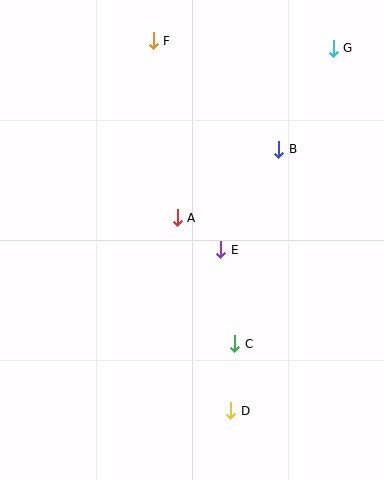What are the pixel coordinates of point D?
Point D is at (231, 411).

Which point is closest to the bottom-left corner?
Point D is closest to the bottom-left corner.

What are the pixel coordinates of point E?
Point E is at (221, 250).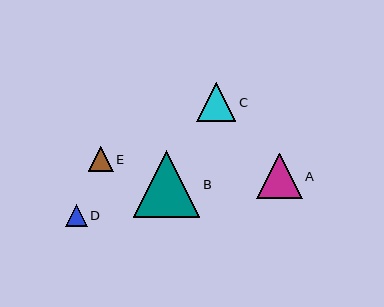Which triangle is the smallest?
Triangle D is the smallest with a size of approximately 22 pixels.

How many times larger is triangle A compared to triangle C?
Triangle A is approximately 1.2 times the size of triangle C.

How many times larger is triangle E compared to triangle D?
Triangle E is approximately 1.1 times the size of triangle D.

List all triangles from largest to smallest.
From largest to smallest: B, A, C, E, D.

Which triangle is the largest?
Triangle B is the largest with a size of approximately 67 pixels.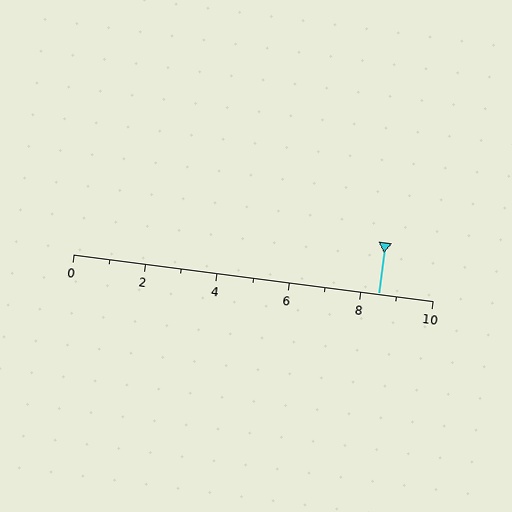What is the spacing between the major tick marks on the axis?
The major ticks are spaced 2 apart.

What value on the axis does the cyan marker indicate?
The marker indicates approximately 8.5.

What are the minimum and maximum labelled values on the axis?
The axis runs from 0 to 10.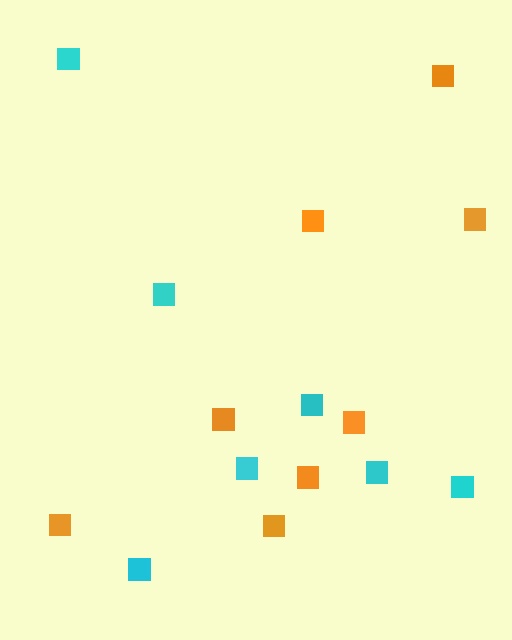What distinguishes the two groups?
There are 2 groups: one group of cyan squares (7) and one group of orange squares (8).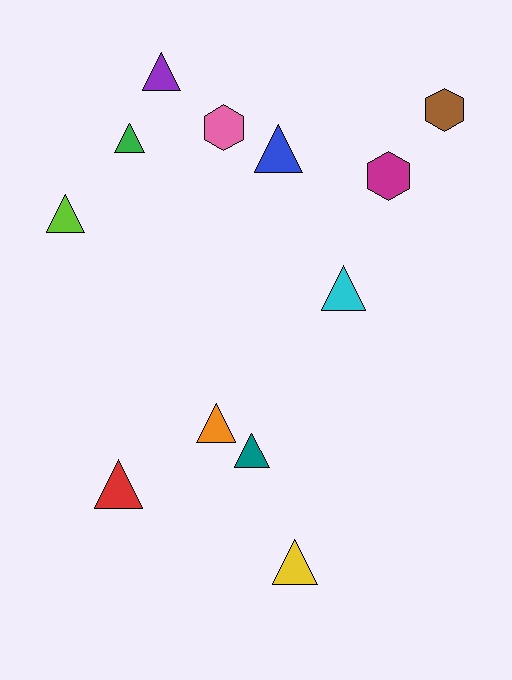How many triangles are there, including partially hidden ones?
There are 9 triangles.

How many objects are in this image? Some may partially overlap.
There are 12 objects.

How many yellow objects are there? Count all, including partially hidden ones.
There is 1 yellow object.